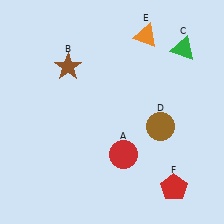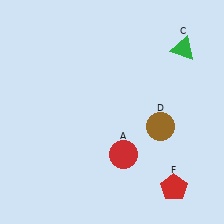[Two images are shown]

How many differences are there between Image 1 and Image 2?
There are 2 differences between the two images.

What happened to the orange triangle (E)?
The orange triangle (E) was removed in Image 2. It was in the top-right area of Image 1.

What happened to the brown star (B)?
The brown star (B) was removed in Image 2. It was in the top-left area of Image 1.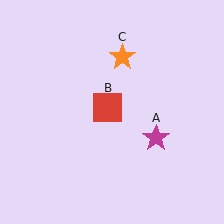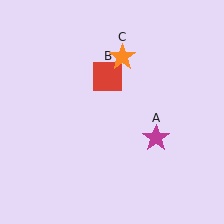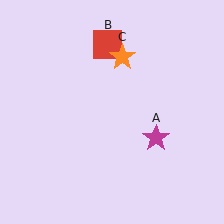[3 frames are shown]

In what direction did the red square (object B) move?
The red square (object B) moved up.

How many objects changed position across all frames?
1 object changed position: red square (object B).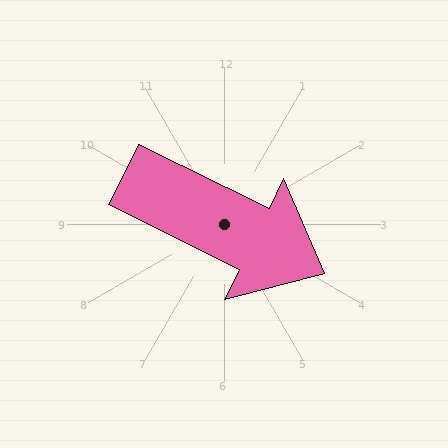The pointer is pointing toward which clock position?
Roughly 4 o'clock.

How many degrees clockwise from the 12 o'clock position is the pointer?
Approximately 116 degrees.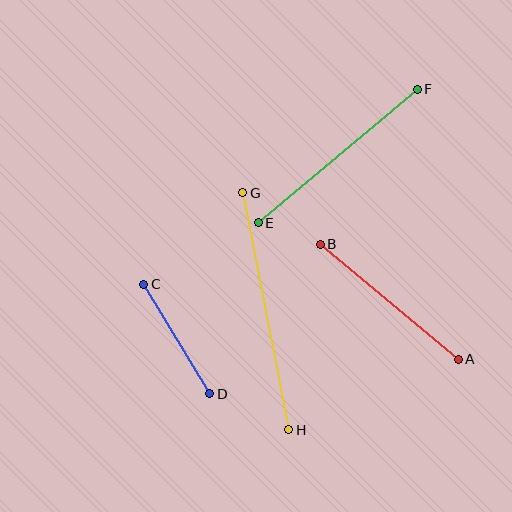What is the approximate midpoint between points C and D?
The midpoint is at approximately (177, 339) pixels.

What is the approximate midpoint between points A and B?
The midpoint is at approximately (389, 302) pixels.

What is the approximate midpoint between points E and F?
The midpoint is at approximately (338, 156) pixels.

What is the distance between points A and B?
The distance is approximately 180 pixels.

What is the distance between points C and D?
The distance is approximately 128 pixels.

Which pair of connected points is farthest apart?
Points G and H are farthest apart.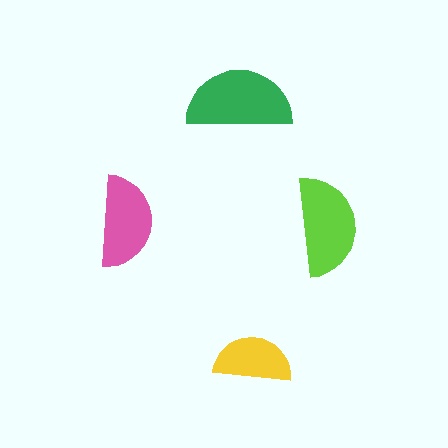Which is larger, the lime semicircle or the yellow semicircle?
The lime one.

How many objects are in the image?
There are 4 objects in the image.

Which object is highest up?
The green semicircle is topmost.